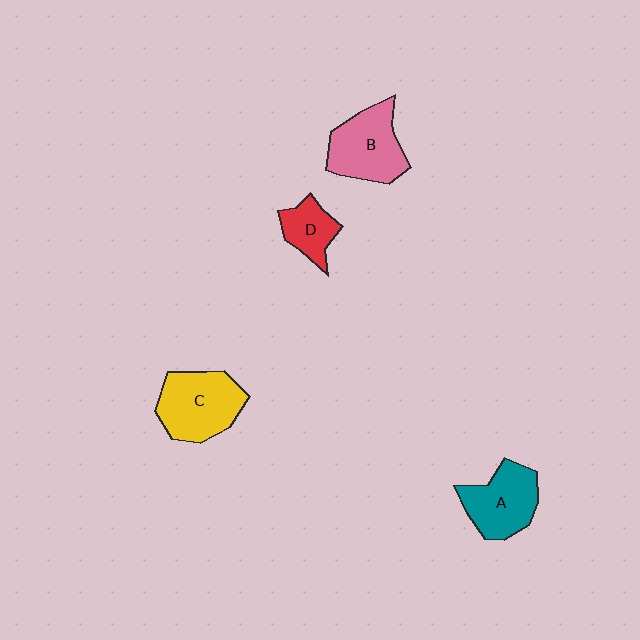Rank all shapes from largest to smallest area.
From largest to smallest: C (yellow), B (pink), A (teal), D (red).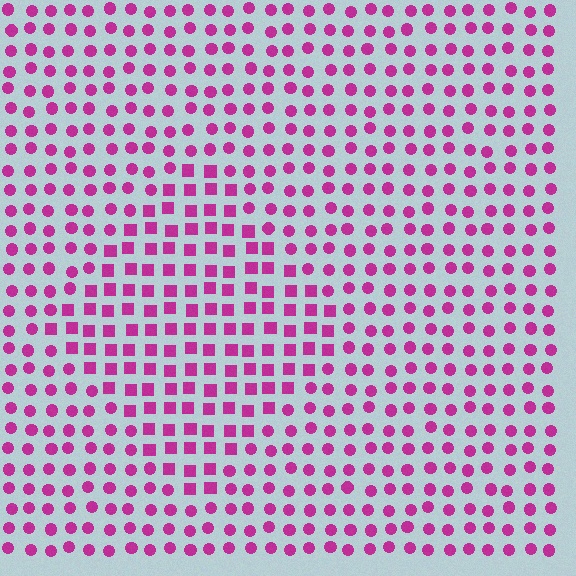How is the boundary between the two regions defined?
The boundary is defined by a change in element shape: squares inside vs. circles outside. All elements share the same color and spacing.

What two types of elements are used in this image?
The image uses squares inside the diamond region and circles outside it.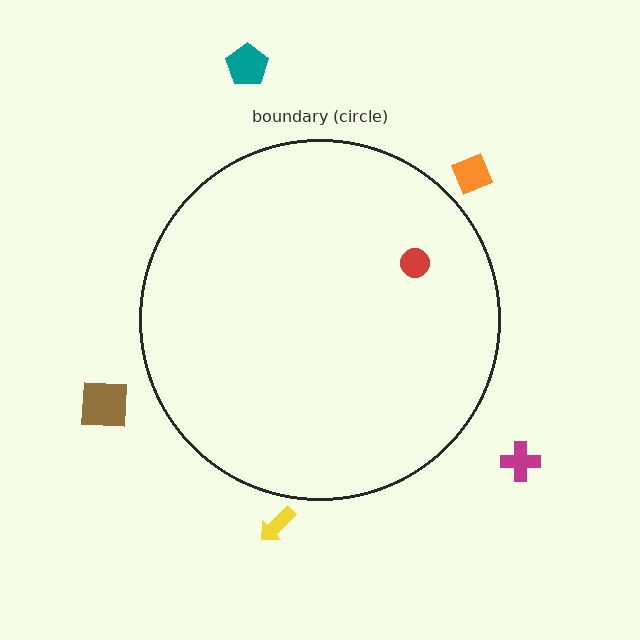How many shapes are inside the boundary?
1 inside, 5 outside.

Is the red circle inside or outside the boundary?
Inside.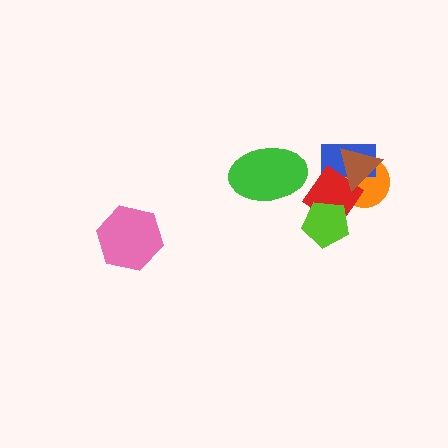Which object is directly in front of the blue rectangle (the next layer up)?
The red diamond is directly in front of the blue rectangle.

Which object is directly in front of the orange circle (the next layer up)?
The blue rectangle is directly in front of the orange circle.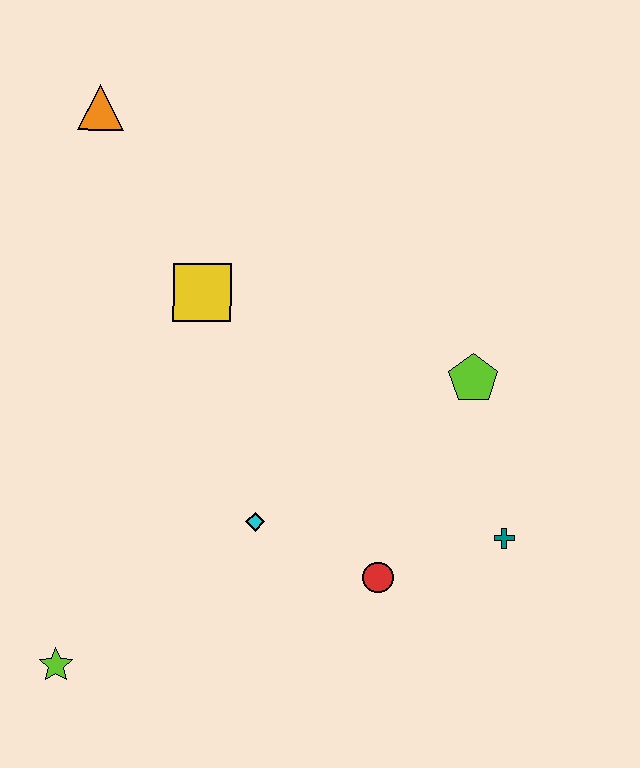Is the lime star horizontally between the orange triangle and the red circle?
No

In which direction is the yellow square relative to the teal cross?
The yellow square is to the left of the teal cross.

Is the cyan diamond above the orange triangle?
No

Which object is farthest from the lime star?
The orange triangle is farthest from the lime star.